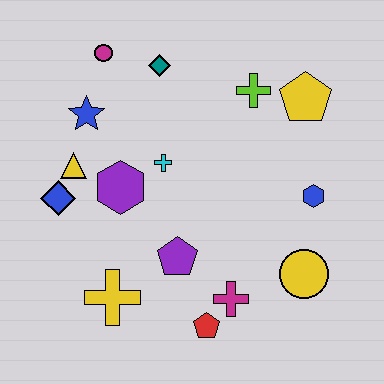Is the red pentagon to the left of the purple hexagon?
No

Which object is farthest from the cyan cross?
The yellow circle is farthest from the cyan cross.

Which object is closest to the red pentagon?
The magenta cross is closest to the red pentagon.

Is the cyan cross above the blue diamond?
Yes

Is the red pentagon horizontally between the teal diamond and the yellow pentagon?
Yes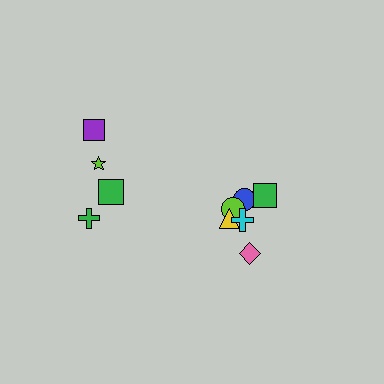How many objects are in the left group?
There are 4 objects.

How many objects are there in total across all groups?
There are 10 objects.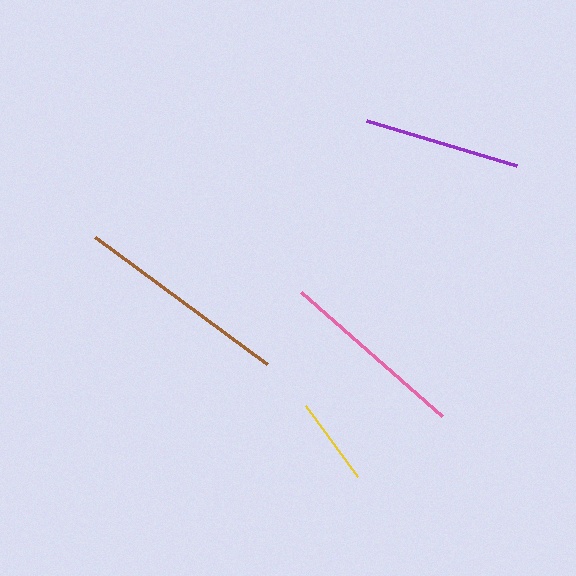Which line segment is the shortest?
The yellow line is the shortest at approximately 88 pixels.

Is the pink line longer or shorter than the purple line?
The pink line is longer than the purple line.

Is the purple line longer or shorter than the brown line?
The brown line is longer than the purple line.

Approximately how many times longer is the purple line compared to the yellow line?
The purple line is approximately 1.8 times the length of the yellow line.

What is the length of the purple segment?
The purple segment is approximately 156 pixels long.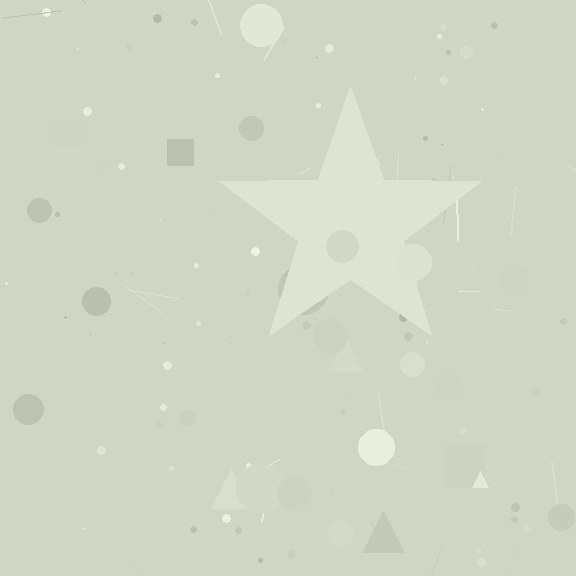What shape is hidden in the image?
A star is hidden in the image.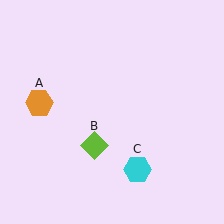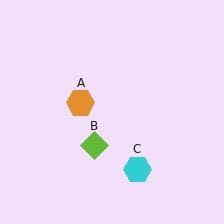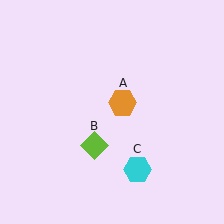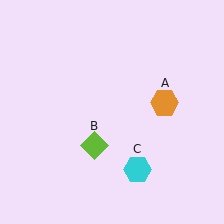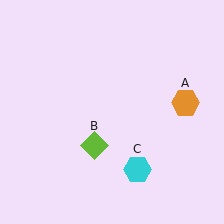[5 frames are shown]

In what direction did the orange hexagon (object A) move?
The orange hexagon (object A) moved right.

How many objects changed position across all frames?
1 object changed position: orange hexagon (object A).